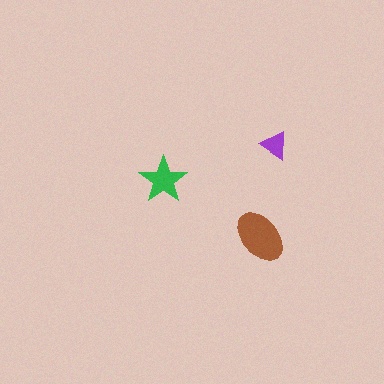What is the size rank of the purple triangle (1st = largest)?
3rd.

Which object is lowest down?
The brown ellipse is bottommost.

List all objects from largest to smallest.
The brown ellipse, the green star, the purple triangle.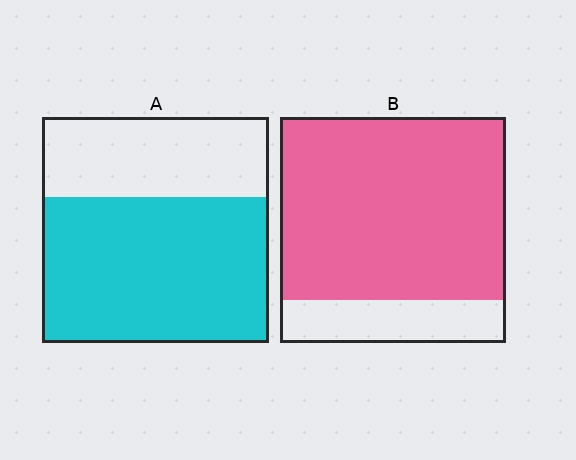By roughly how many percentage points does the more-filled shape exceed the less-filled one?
By roughly 15 percentage points (B over A).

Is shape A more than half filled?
Yes.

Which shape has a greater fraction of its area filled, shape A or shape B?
Shape B.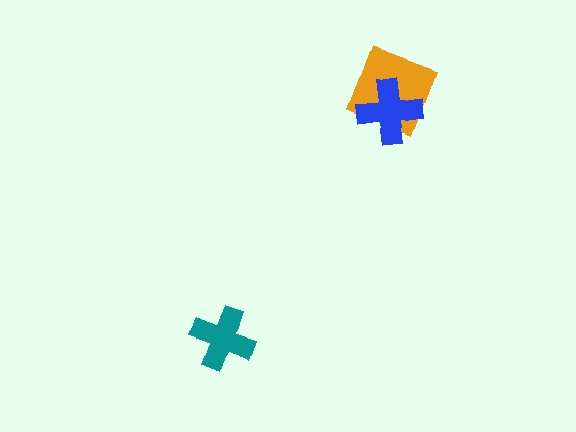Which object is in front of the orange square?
The blue cross is in front of the orange square.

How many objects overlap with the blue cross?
1 object overlaps with the blue cross.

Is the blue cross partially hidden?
No, no other shape covers it.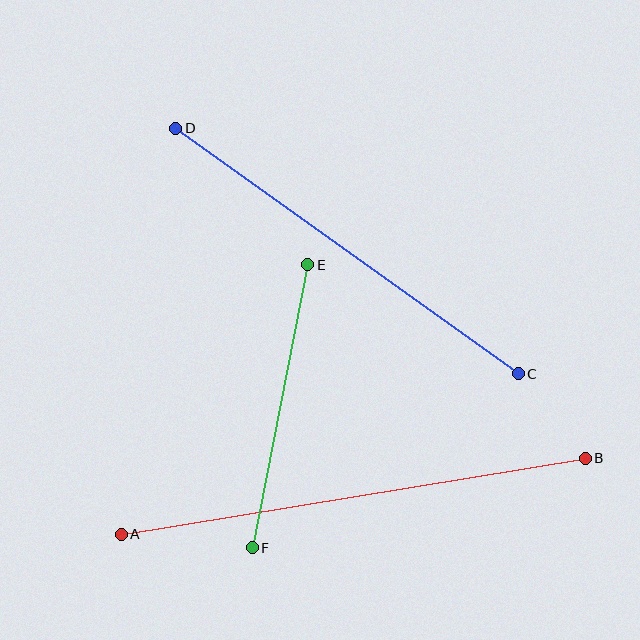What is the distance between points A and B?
The distance is approximately 470 pixels.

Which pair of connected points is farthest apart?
Points A and B are farthest apart.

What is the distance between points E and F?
The distance is approximately 288 pixels.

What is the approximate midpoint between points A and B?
The midpoint is at approximately (353, 496) pixels.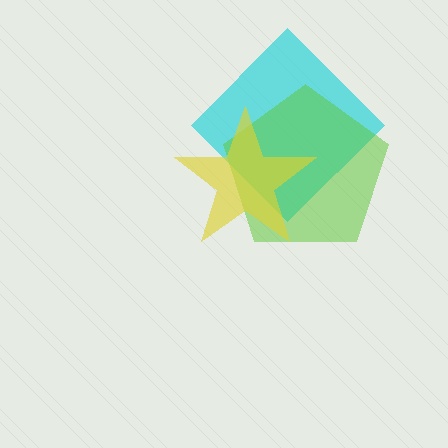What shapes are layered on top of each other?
The layered shapes are: a cyan diamond, a lime pentagon, a yellow star.